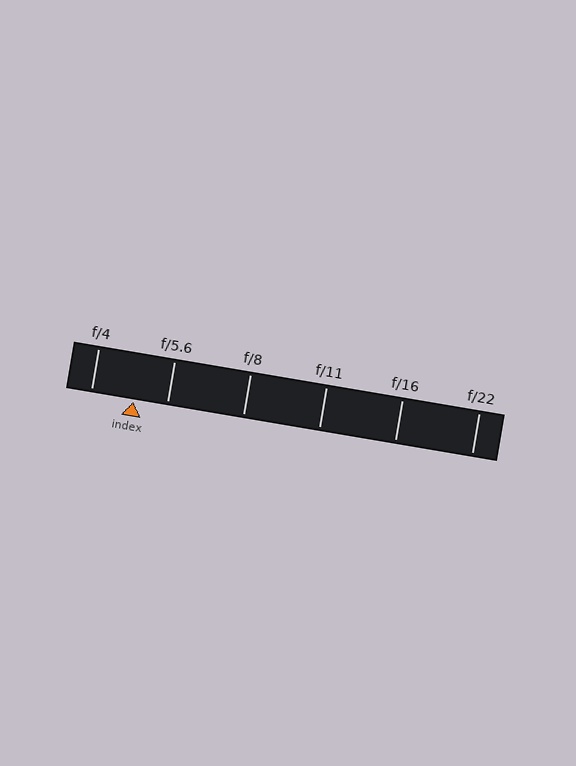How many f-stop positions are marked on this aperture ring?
There are 6 f-stop positions marked.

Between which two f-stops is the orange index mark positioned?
The index mark is between f/4 and f/5.6.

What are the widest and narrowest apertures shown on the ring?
The widest aperture shown is f/4 and the narrowest is f/22.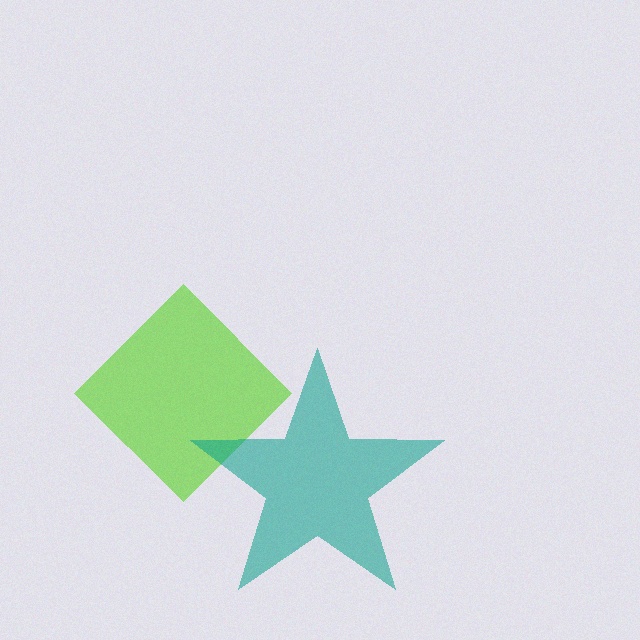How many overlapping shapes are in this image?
There are 2 overlapping shapes in the image.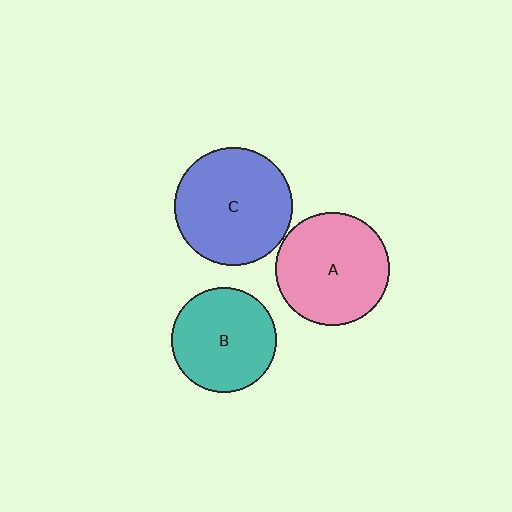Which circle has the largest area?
Circle C (blue).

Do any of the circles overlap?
No, none of the circles overlap.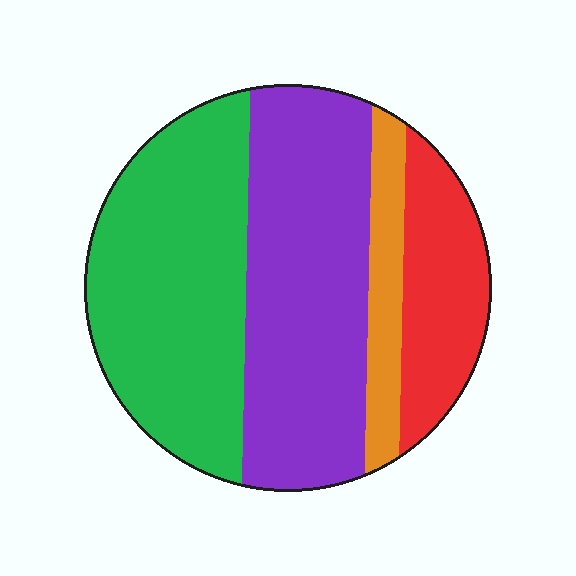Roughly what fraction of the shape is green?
Green takes up about three eighths (3/8) of the shape.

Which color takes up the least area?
Orange, at roughly 10%.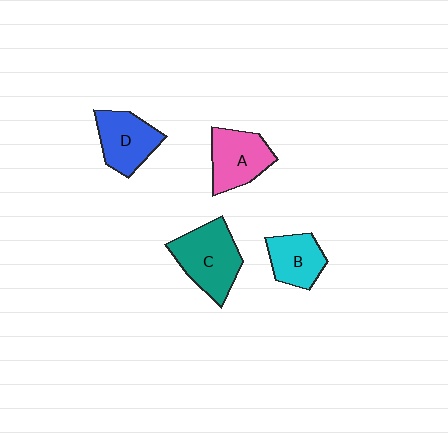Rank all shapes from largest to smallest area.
From largest to smallest: C (teal), A (pink), D (blue), B (cyan).